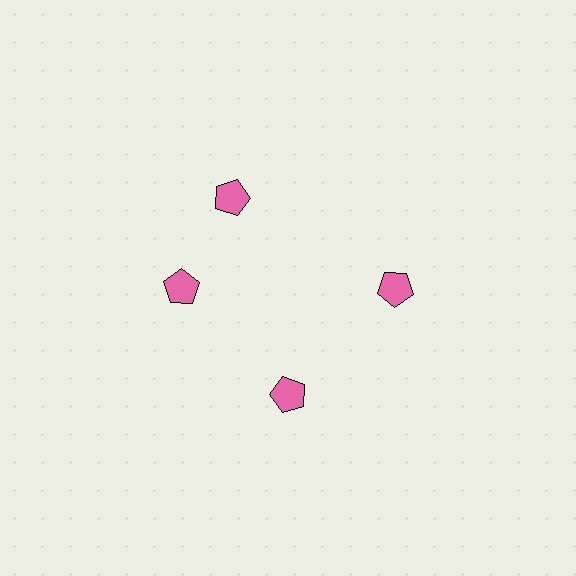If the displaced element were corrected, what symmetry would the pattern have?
It would have 4-fold rotational symmetry — the pattern would map onto itself every 90 degrees.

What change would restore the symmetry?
The symmetry would be restored by rotating it back into even spacing with its neighbors so that all 4 pentagons sit at equal angles and equal distance from the center.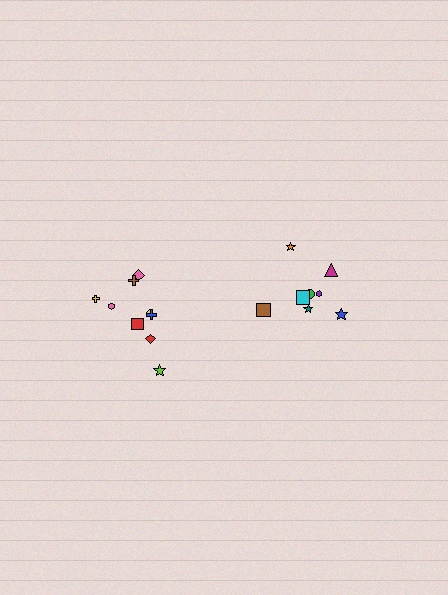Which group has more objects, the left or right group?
The left group.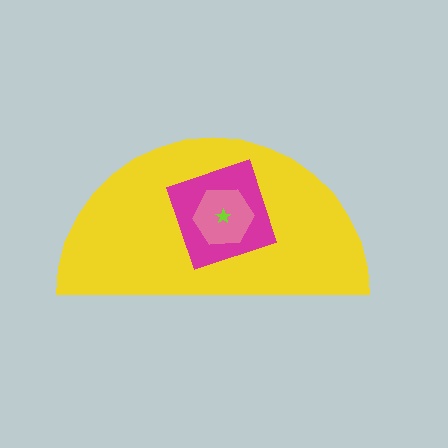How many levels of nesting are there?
4.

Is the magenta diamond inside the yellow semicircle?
Yes.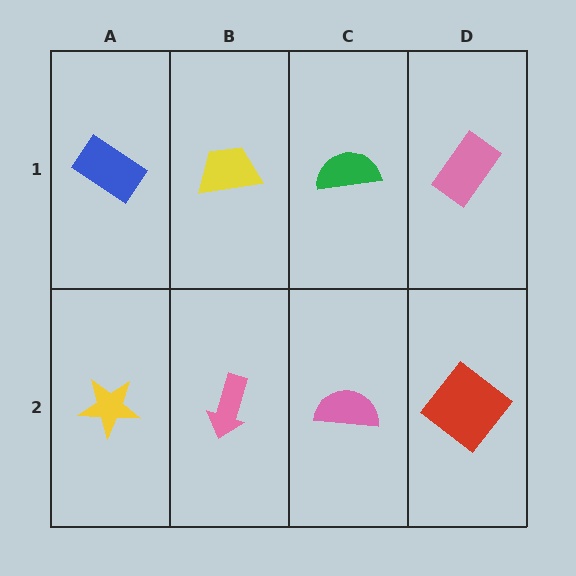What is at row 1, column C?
A green semicircle.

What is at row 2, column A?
A yellow star.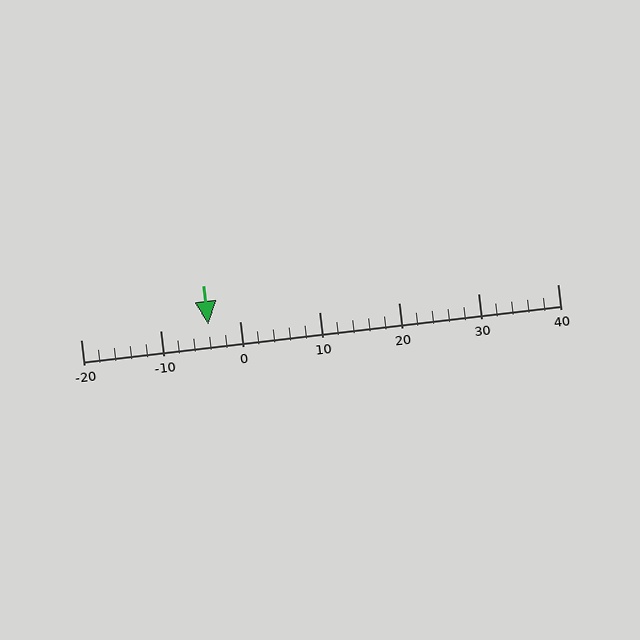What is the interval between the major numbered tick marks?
The major tick marks are spaced 10 units apart.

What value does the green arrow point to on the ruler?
The green arrow points to approximately -4.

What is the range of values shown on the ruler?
The ruler shows values from -20 to 40.